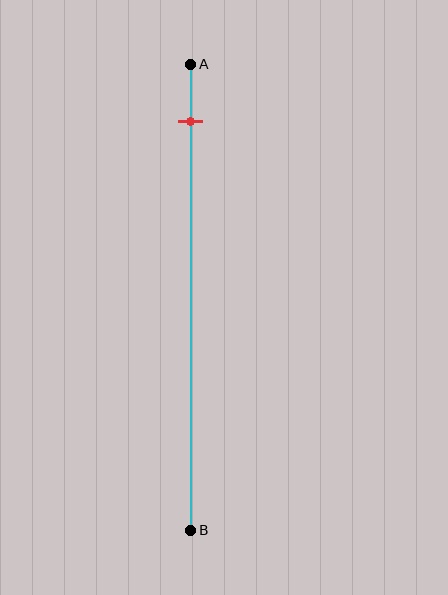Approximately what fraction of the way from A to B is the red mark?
The red mark is approximately 10% of the way from A to B.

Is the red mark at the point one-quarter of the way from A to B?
No, the mark is at about 10% from A, not at the 25% one-quarter point.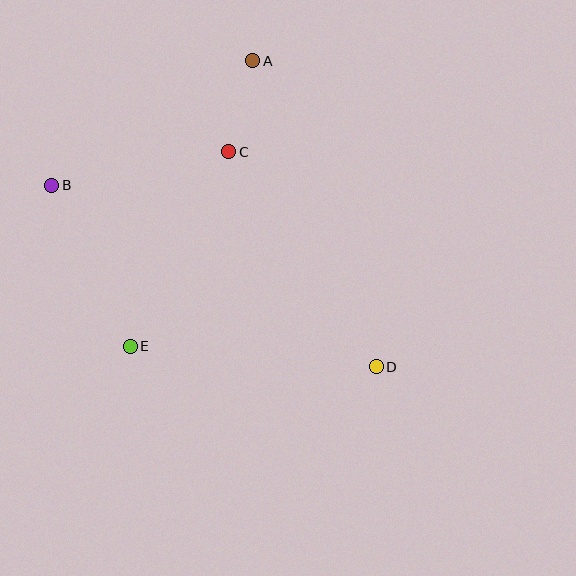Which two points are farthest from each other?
Points B and D are farthest from each other.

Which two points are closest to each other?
Points A and C are closest to each other.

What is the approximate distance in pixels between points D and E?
The distance between D and E is approximately 247 pixels.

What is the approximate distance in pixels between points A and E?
The distance between A and E is approximately 311 pixels.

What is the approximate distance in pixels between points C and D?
The distance between C and D is approximately 261 pixels.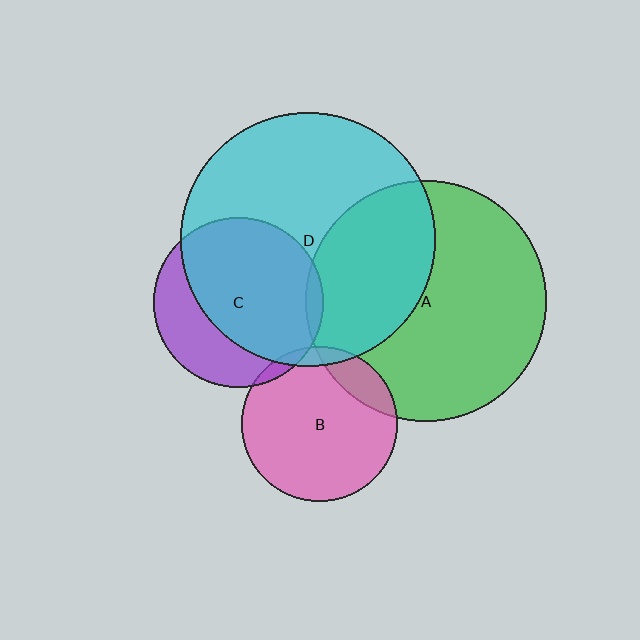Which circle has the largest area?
Circle D (cyan).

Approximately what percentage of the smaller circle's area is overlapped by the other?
Approximately 35%.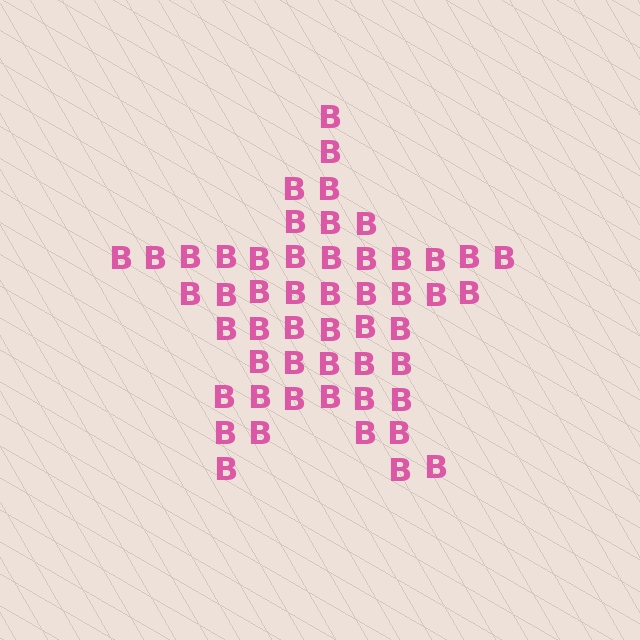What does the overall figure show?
The overall figure shows a star.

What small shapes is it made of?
It is made of small letter B's.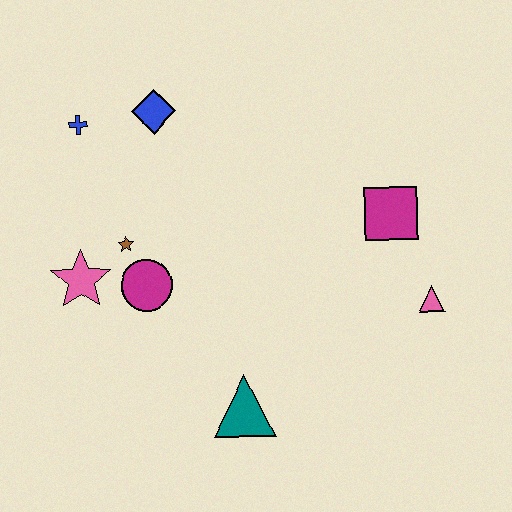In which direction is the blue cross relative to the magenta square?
The blue cross is to the left of the magenta square.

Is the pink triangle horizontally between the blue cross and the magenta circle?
No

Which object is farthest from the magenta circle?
The pink triangle is farthest from the magenta circle.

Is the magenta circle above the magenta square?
No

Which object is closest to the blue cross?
The blue diamond is closest to the blue cross.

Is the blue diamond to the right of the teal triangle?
No